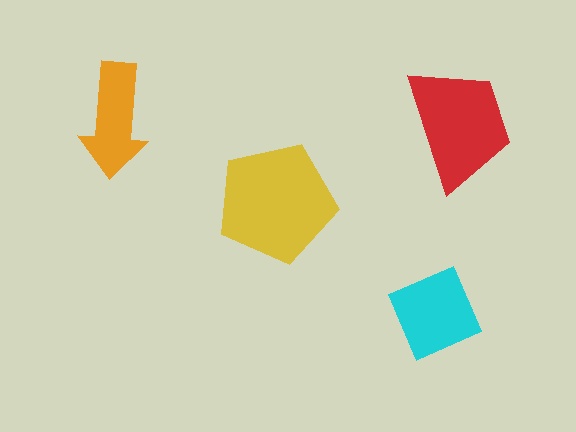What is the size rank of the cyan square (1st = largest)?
3rd.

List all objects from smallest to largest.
The orange arrow, the cyan square, the red trapezoid, the yellow pentagon.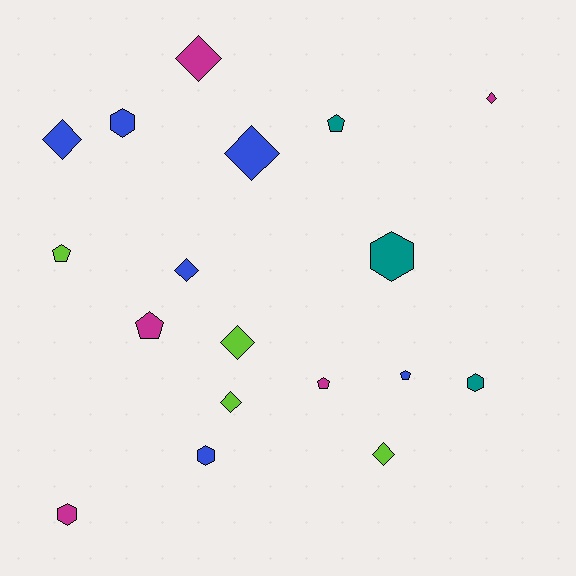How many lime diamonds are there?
There are 3 lime diamonds.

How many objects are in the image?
There are 18 objects.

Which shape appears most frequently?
Diamond, with 8 objects.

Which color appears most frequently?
Blue, with 6 objects.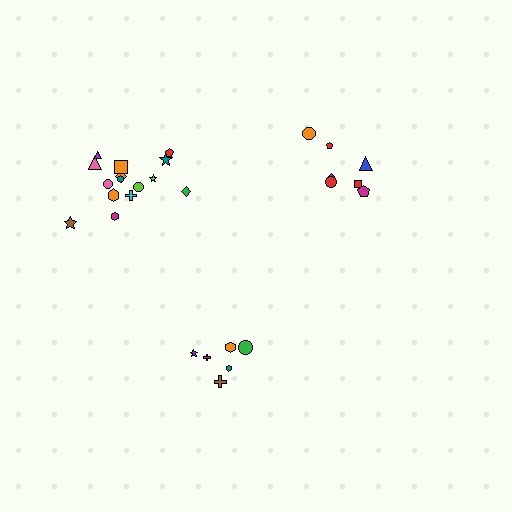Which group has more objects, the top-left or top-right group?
The top-left group.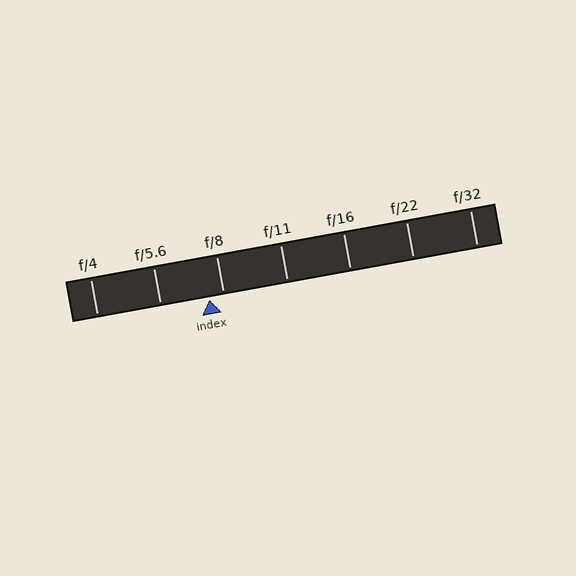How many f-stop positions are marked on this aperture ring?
There are 7 f-stop positions marked.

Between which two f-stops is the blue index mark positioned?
The index mark is between f/5.6 and f/8.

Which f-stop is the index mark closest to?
The index mark is closest to f/8.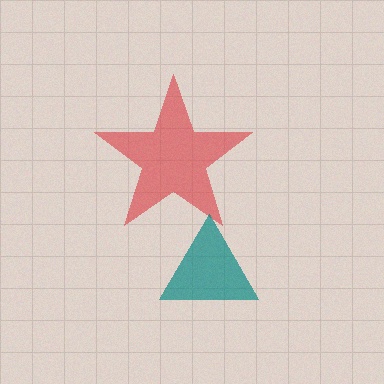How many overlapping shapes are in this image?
There are 2 overlapping shapes in the image.